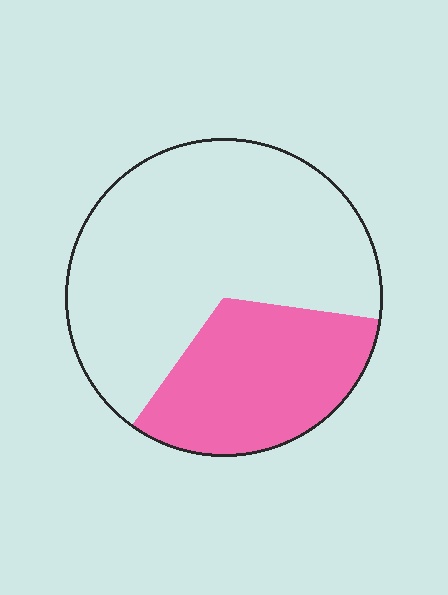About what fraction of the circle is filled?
About one third (1/3).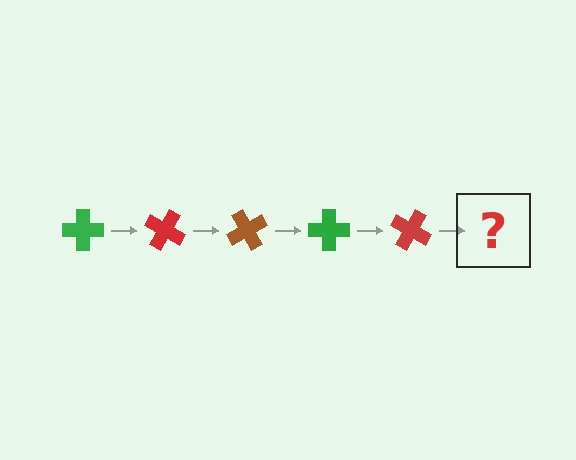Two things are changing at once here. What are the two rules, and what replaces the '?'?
The two rules are that it rotates 30 degrees each step and the color cycles through green, red, and brown. The '?' should be a brown cross, rotated 150 degrees from the start.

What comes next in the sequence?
The next element should be a brown cross, rotated 150 degrees from the start.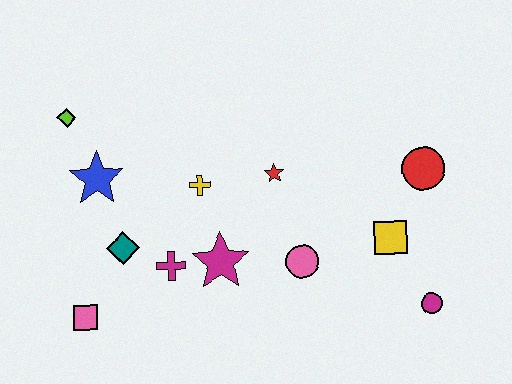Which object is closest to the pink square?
The teal diamond is closest to the pink square.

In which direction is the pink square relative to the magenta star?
The pink square is to the left of the magenta star.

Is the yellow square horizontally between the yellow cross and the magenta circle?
Yes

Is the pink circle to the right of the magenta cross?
Yes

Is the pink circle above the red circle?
No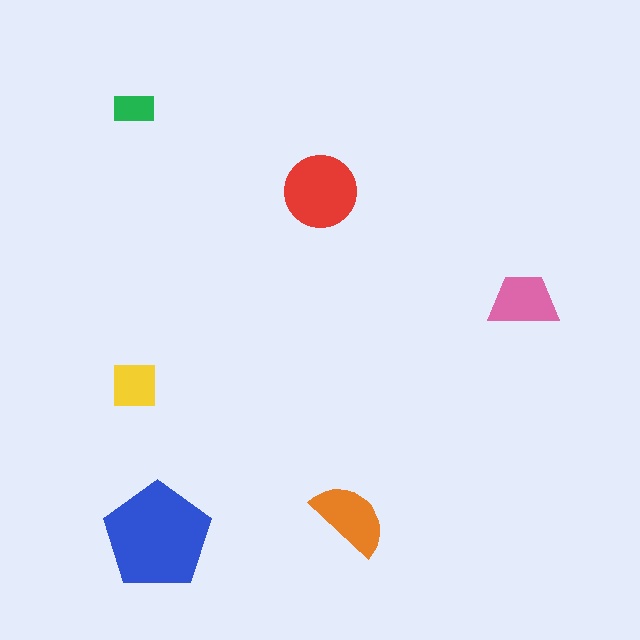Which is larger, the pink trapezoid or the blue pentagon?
The blue pentagon.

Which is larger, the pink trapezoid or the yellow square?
The pink trapezoid.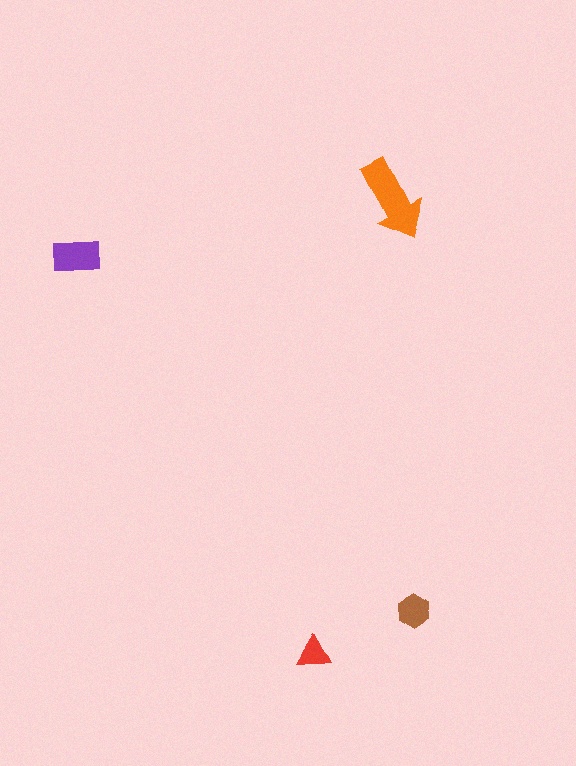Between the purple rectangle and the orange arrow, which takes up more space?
The orange arrow.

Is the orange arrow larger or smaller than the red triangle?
Larger.